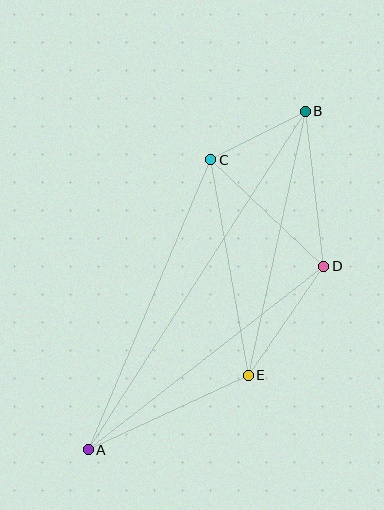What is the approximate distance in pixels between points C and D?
The distance between C and D is approximately 155 pixels.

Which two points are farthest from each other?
Points A and B are farthest from each other.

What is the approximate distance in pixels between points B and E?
The distance between B and E is approximately 270 pixels.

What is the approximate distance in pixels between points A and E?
The distance between A and E is approximately 176 pixels.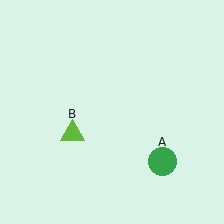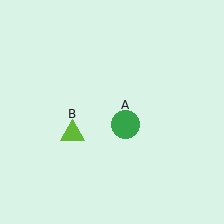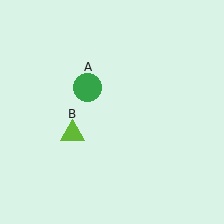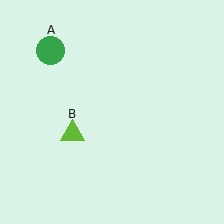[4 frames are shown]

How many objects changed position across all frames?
1 object changed position: green circle (object A).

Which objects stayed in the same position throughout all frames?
Lime triangle (object B) remained stationary.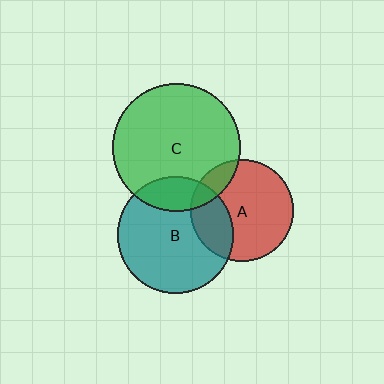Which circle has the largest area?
Circle C (green).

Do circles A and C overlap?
Yes.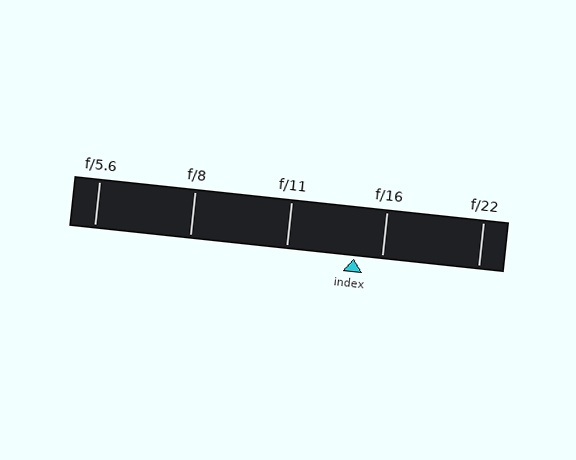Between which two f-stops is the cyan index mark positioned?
The index mark is between f/11 and f/16.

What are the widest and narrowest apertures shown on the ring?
The widest aperture shown is f/5.6 and the narrowest is f/22.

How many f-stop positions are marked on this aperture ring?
There are 5 f-stop positions marked.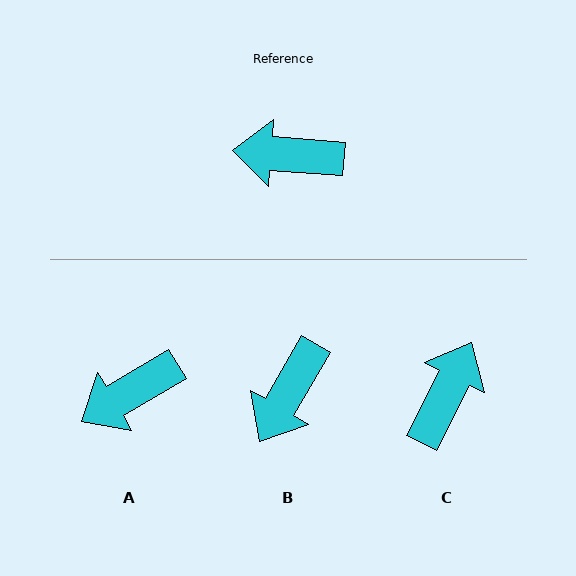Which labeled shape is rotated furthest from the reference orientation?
C, about 112 degrees away.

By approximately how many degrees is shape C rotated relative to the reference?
Approximately 112 degrees clockwise.